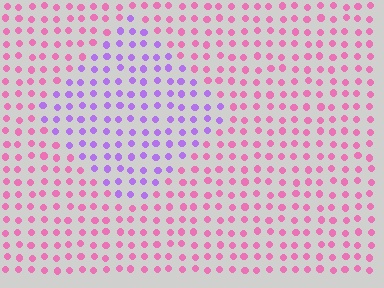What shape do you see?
I see a diamond.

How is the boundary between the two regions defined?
The boundary is defined purely by a slight shift in hue (about 54 degrees). Spacing, size, and orientation are identical on both sides.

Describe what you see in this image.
The image is filled with small pink elements in a uniform arrangement. A diamond-shaped region is visible where the elements are tinted to a slightly different hue, forming a subtle color boundary.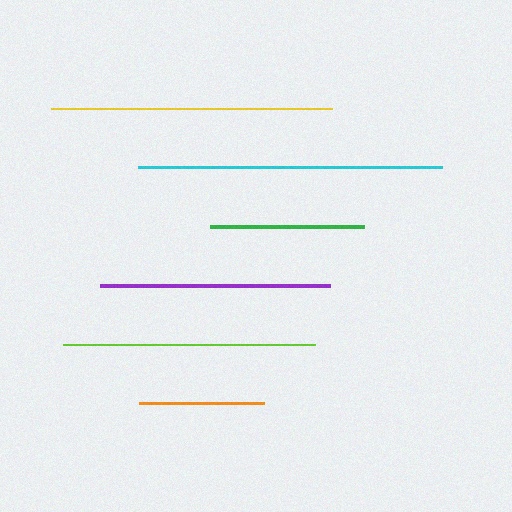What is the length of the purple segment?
The purple segment is approximately 230 pixels long.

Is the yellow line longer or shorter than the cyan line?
The cyan line is longer than the yellow line.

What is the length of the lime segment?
The lime segment is approximately 252 pixels long.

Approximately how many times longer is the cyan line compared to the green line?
The cyan line is approximately 2.0 times the length of the green line.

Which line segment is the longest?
The cyan line is the longest at approximately 305 pixels.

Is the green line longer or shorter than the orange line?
The green line is longer than the orange line.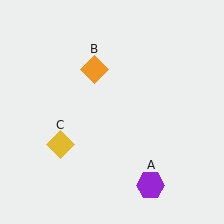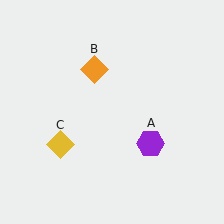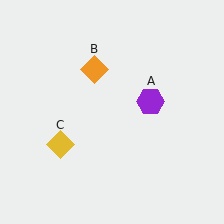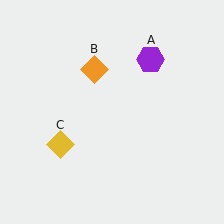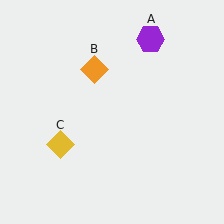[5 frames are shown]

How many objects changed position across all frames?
1 object changed position: purple hexagon (object A).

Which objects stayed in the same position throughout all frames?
Orange diamond (object B) and yellow diamond (object C) remained stationary.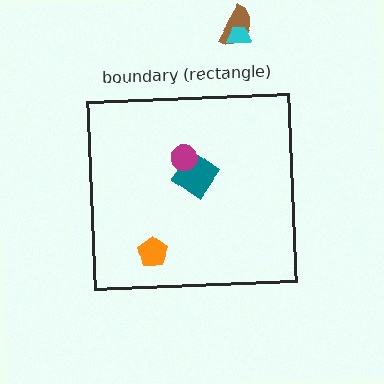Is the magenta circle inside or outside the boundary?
Inside.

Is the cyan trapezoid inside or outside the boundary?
Outside.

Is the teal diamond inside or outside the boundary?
Inside.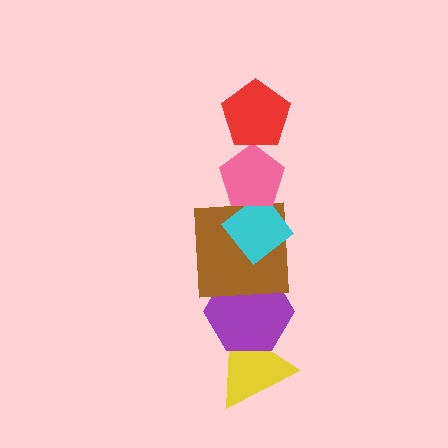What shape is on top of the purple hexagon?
The brown square is on top of the purple hexagon.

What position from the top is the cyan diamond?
The cyan diamond is 3rd from the top.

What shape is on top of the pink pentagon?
The red pentagon is on top of the pink pentagon.